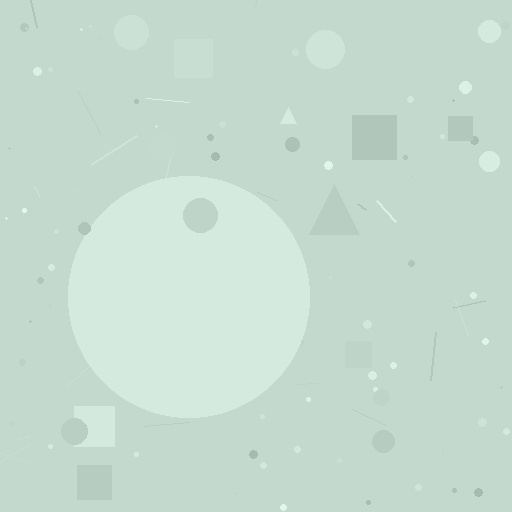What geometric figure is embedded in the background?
A circle is embedded in the background.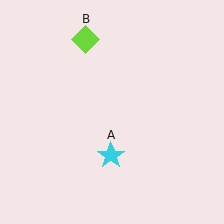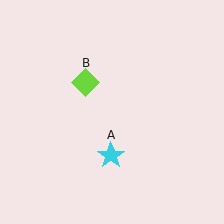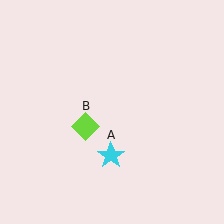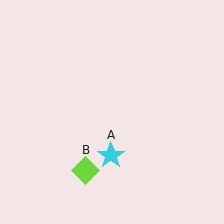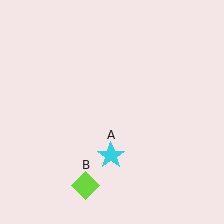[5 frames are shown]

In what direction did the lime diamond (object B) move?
The lime diamond (object B) moved down.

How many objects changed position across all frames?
1 object changed position: lime diamond (object B).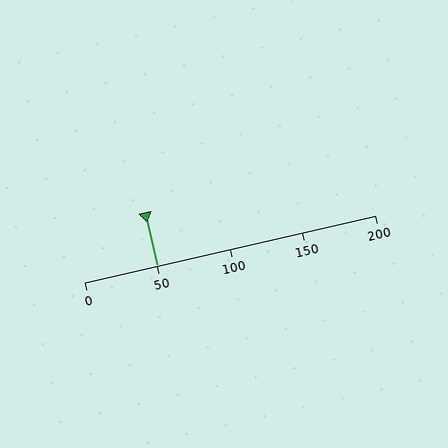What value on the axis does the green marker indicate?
The marker indicates approximately 50.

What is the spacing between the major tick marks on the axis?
The major ticks are spaced 50 apart.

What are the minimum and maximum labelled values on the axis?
The axis runs from 0 to 200.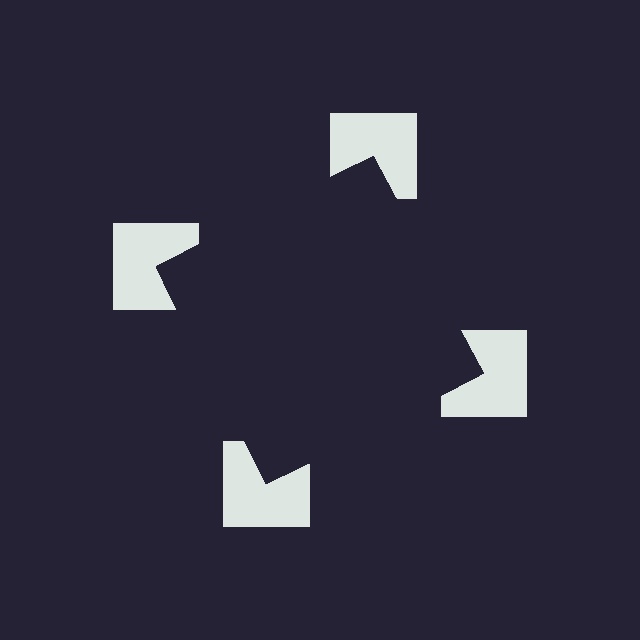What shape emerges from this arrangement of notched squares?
An illusory square — its edges are inferred from the aligned wedge cuts in the notched squares, not physically drawn.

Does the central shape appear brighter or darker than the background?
It typically appears slightly darker than the background, even though no actual brightness change is drawn.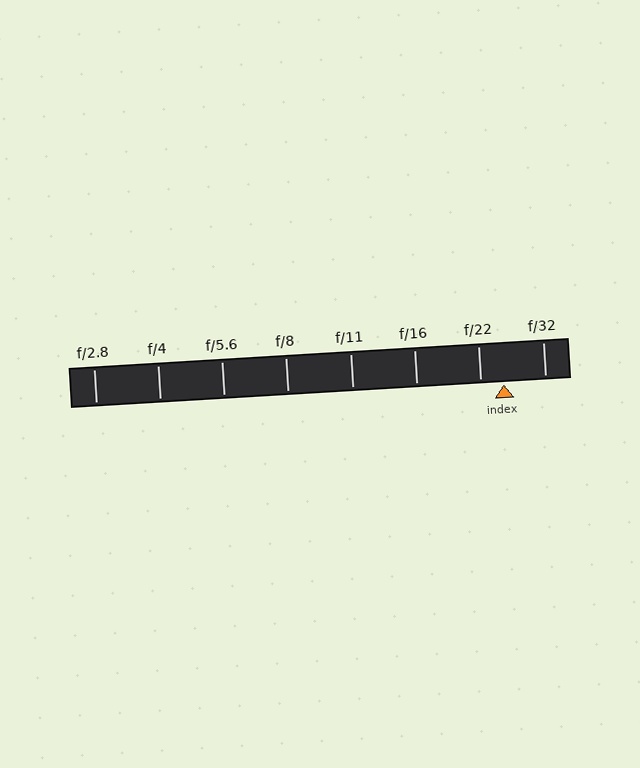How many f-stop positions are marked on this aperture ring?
There are 8 f-stop positions marked.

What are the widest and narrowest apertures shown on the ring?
The widest aperture shown is f/2.8 and the narrowest is f/32.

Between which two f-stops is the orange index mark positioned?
The index mark is between f/22 and f/32.